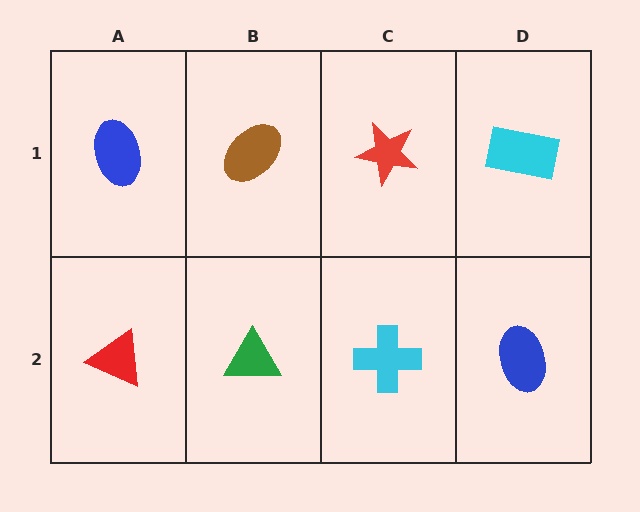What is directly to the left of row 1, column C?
A brown ellipse.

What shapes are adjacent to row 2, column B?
A brown ellipse (row 1, column B), a red triangle (row 2, column A), a cyan cross (row 2, column C).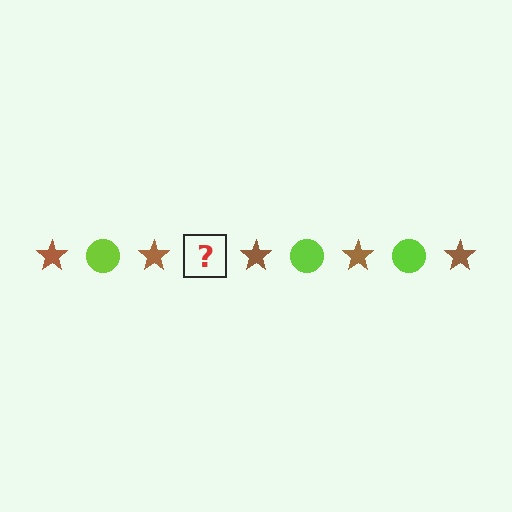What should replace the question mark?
The question mark should be replaced with a lime circle.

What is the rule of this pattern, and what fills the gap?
The rule is that the pattern alternates between brown star and lime circle. The gap should be filled with a lime circle.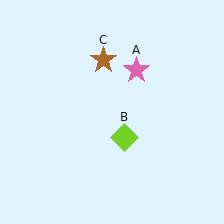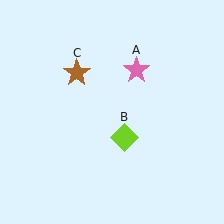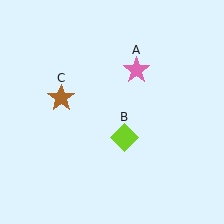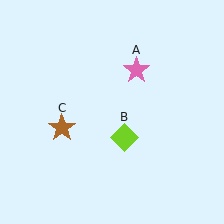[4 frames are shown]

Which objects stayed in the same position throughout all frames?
Pink star (object A) and lime diamond (object B) remained stationary.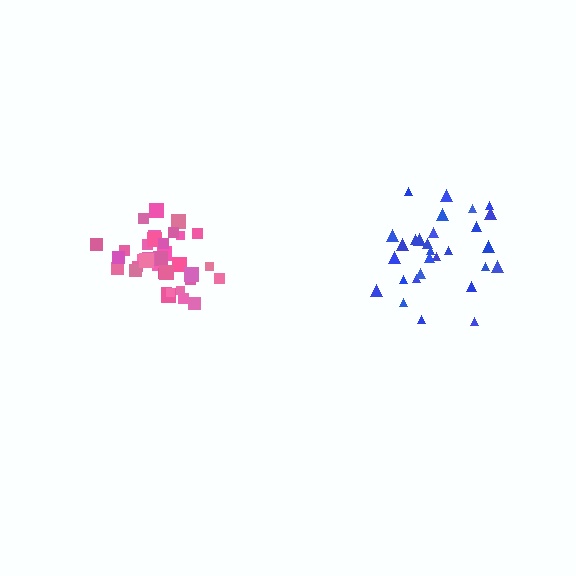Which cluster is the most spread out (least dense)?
Blue.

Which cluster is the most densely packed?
Pink.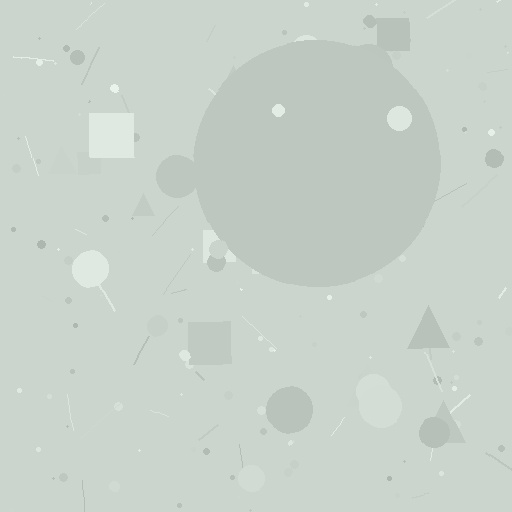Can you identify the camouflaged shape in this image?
The camouflaged shape is a circle.